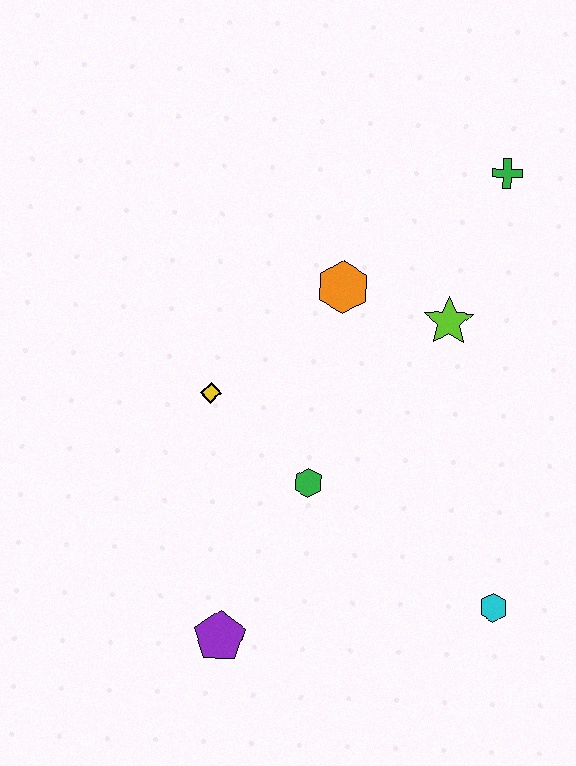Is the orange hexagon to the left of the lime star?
Yes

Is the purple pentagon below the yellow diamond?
Yes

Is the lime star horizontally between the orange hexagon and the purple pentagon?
No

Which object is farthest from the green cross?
The purple pentagon is farthest from the green cross.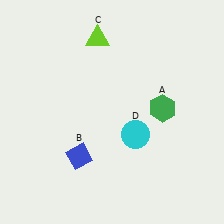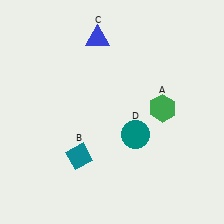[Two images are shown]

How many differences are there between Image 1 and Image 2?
There are 3 differences between the two images.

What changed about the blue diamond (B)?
In Image 1, B is blue. In Image 2, it changed to teal.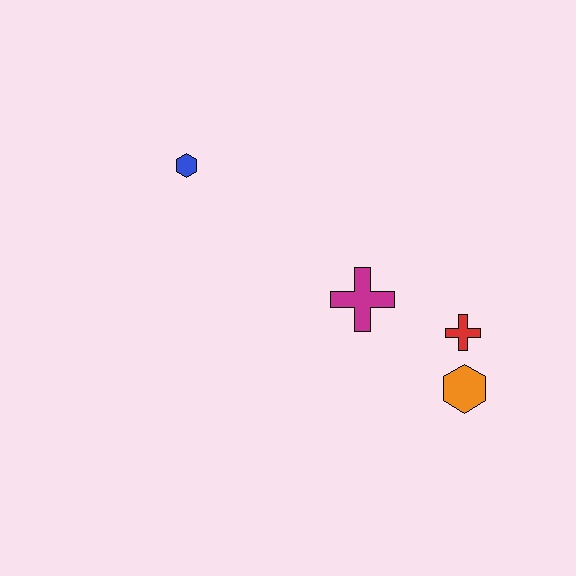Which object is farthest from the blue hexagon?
The orange hexagon is farthest from the blue hexagon.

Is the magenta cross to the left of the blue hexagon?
No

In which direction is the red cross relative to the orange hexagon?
The red cross is above the orange hexagon.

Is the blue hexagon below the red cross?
No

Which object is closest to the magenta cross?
The red cross is closest to the magenta cross.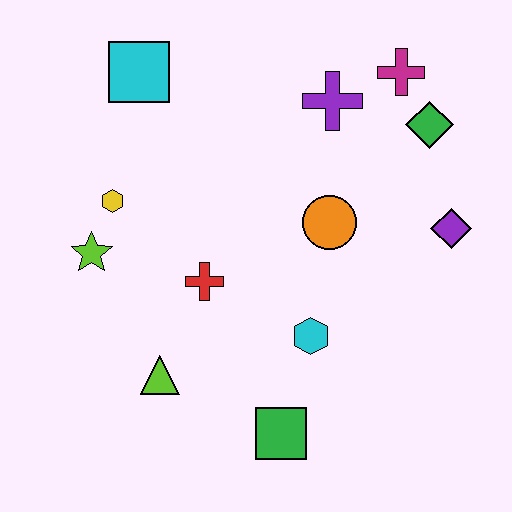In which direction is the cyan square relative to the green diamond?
The cyan square is to the left of the green diamond.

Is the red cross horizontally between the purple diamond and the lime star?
Yes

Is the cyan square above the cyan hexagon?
Yes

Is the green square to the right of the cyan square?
Yes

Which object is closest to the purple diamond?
The green diamond is closest to the purple diamond.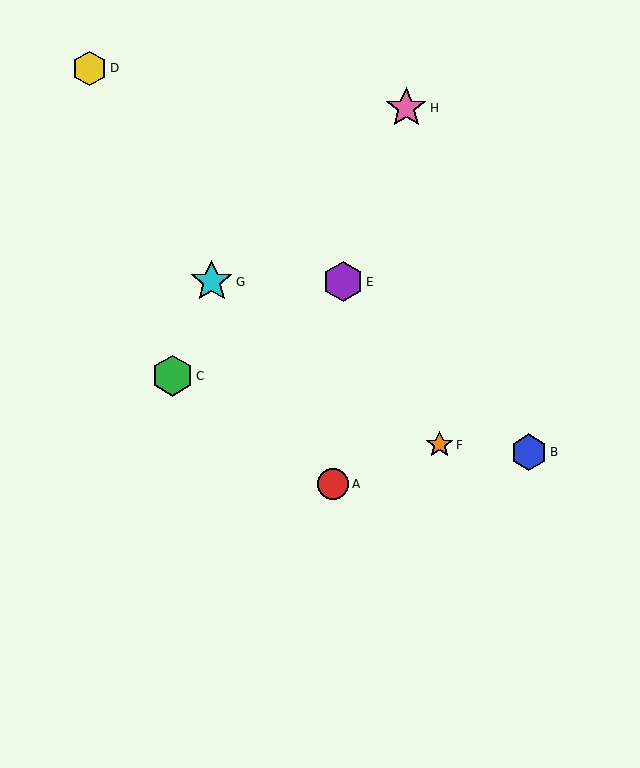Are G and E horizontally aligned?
Yes, both are at y≈282.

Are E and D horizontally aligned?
No, E is at y≈282 and D is at y≈68.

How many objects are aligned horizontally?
2 objects (E, G) are aligned horizontally.